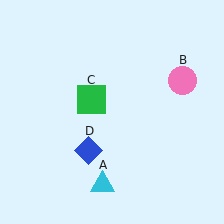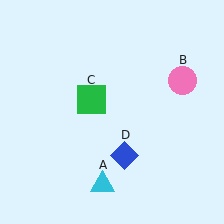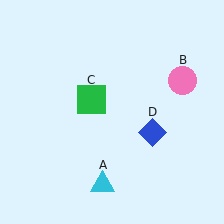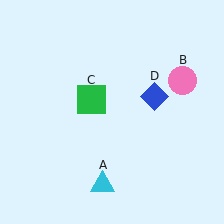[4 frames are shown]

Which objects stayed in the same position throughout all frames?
Cyan triangle (object A) and pink circle (object B) and green square (object C) remained stationary.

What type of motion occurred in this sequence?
The blue diamond (object D) rotated counterclockwise around the center of the scene.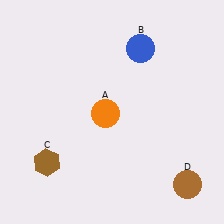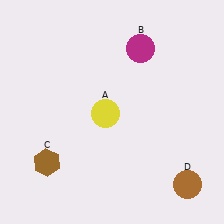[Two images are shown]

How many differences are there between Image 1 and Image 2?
There are 2 differences between the two images.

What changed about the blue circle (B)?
In Image 1, B is blue. In Image 2, it changed to magenta.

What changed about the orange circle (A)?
In Image 1, A is orange. In Image 2, it changed to yellow.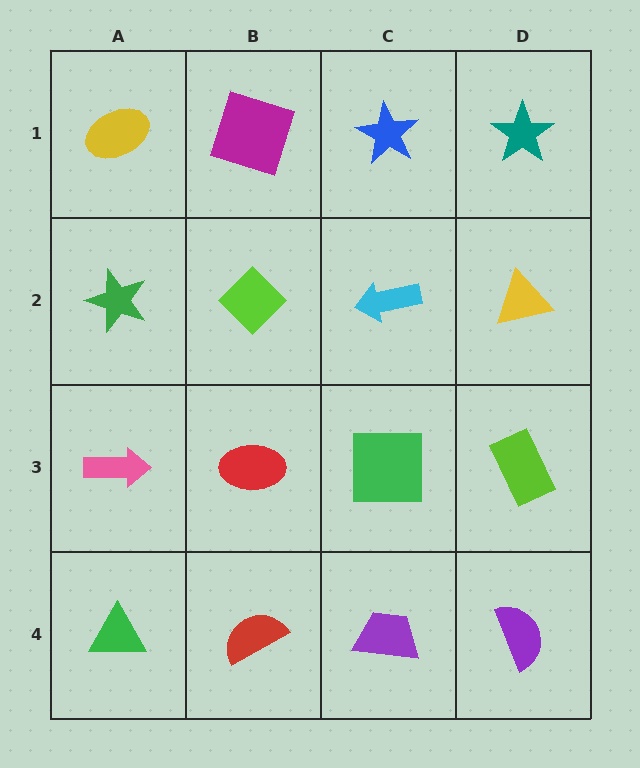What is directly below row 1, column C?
A cyan arrow.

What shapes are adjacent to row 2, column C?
A blue star (row 1, column C), a green square (row 3, column C), a lime diamond (row 2, column B), a yellow triangle (row 2, column D).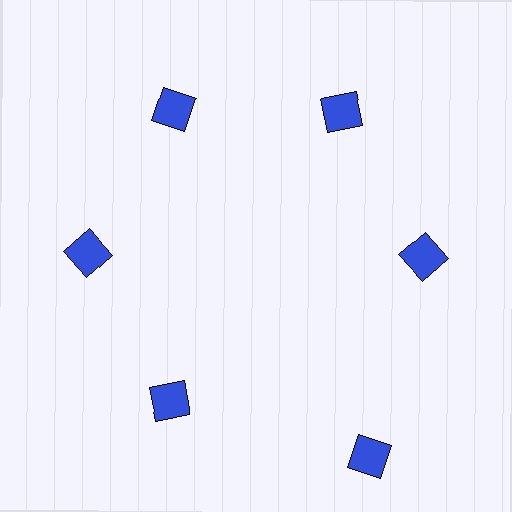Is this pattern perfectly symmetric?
No. The 6 blue diamonds are arranged in a ring, but one element near the 5 o'clock position is pushed outward from the center, breaking the 6-fold rotational symmetry.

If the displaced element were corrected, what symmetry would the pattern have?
It would have 6-fold rotational symmetry — the pattern would map onto itself every 60 degrees.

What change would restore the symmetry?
The symmetry would be restored by moving it inward, back onto the ring so that all 6 diamonds sit at equal angles and equal distance from the center.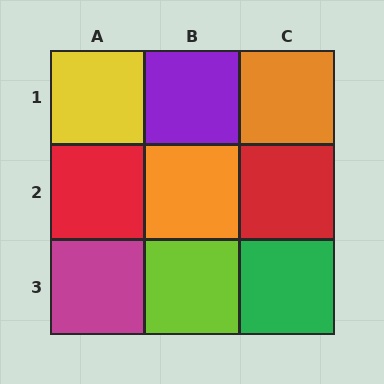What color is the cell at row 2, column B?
Orange.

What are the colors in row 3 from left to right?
Magenta, lime, green.